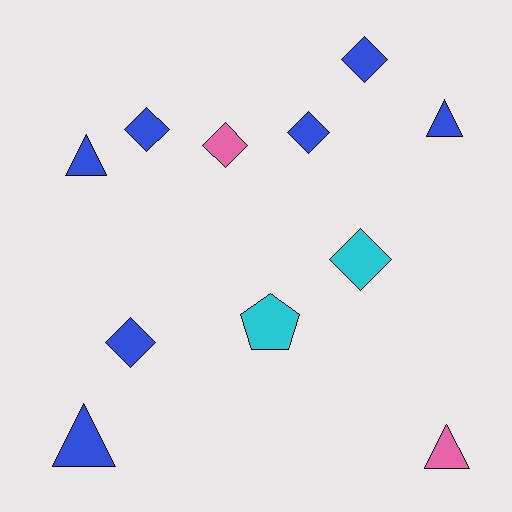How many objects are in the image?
There are 11 objects.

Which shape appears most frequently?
Diamond, with 6 objects.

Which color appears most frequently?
Blue, with 7 objects.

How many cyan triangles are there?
There are no cyan triangles.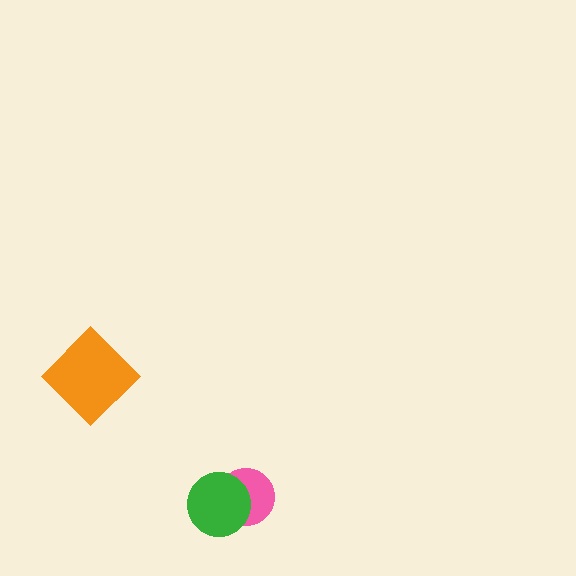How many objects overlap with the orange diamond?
0 objects overlap with the orange diamond.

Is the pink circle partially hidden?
Yes, it is partially covered by another shape.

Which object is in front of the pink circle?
The green circle is in front of the pink circle.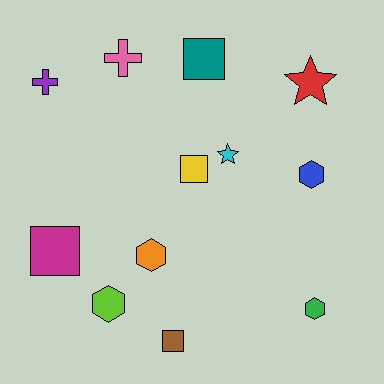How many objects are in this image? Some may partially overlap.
There are 12 objects.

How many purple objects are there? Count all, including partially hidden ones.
There is 1 purple object.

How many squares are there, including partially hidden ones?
There are 4 squares.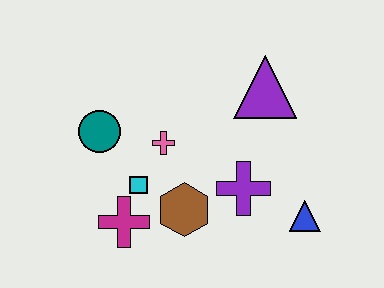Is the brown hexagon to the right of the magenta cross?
Yes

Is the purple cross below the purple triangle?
Yes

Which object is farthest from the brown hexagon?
The purple triangle is farthest from the brown hexagon.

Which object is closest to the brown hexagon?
The cyan square is closest to the brown hexagon.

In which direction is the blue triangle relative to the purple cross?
The blue triangle is to the right of the purple cross.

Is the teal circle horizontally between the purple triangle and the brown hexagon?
No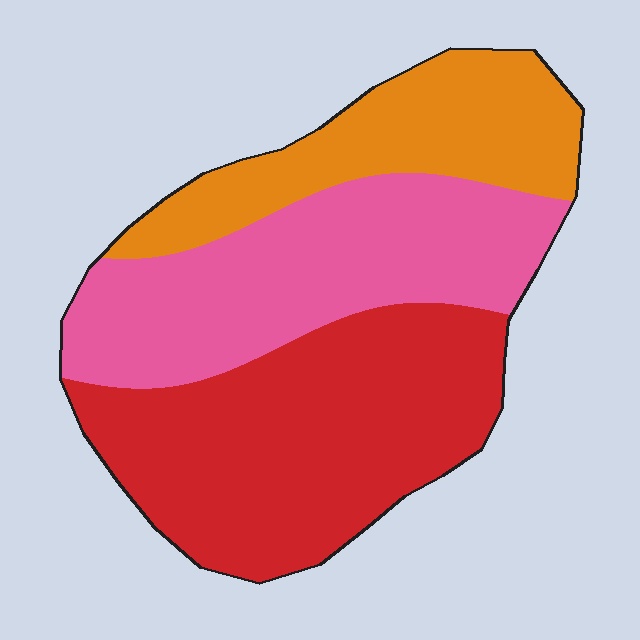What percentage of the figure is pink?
Pink covers 35% of the figure.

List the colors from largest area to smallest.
From largest to smallest: red, pink, orange.